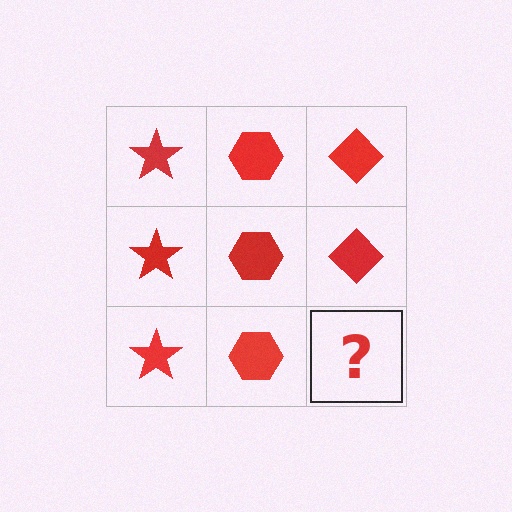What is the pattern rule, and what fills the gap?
The rule is that each column has a consistent shape. The gap should be filled with a red diamond.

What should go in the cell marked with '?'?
The missing cell should contain a red diamond.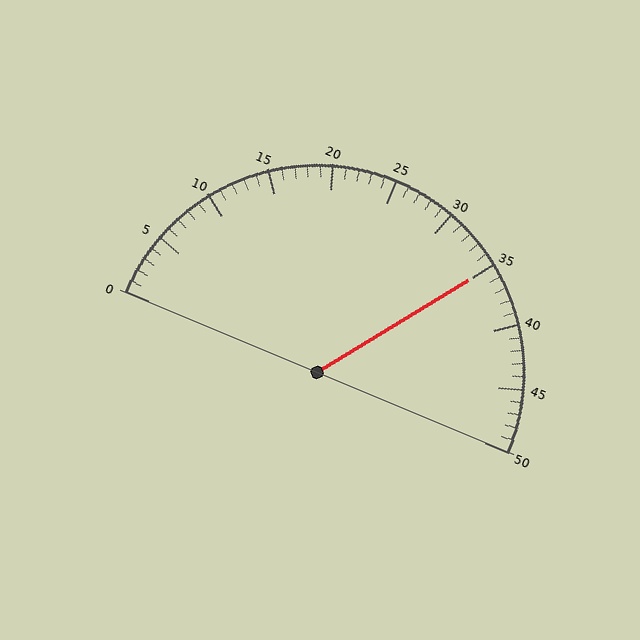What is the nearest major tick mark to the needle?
The nearest major tick mark is 35.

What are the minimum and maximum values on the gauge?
The gauge ranges from 0 to 50.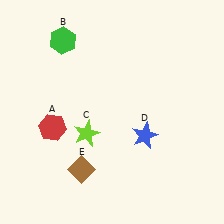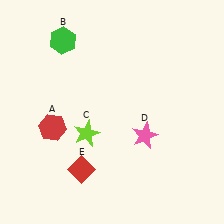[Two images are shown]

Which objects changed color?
D changed from blue to pink. E changed from brown to red.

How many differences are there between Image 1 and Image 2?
There are 2 differences between the two images.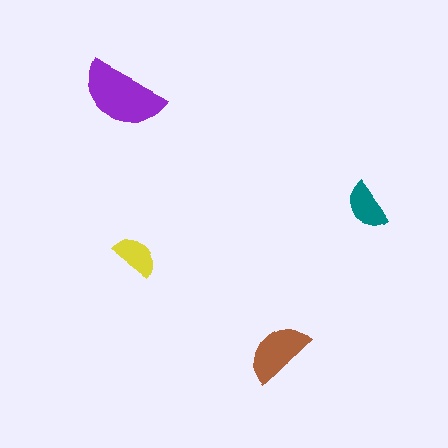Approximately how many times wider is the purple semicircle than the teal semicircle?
About 1.5 times wider.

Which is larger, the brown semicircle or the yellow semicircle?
The brown one.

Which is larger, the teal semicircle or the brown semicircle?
The brown one.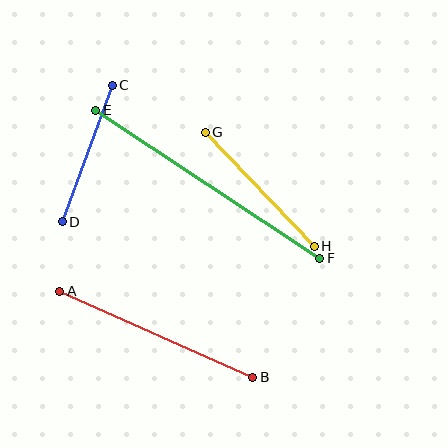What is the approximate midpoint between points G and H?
The midpoint is at approximately (260, 189) pixels.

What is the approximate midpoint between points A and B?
The midpoint is at approximately (156, 334) pixels.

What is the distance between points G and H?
The distance is approximately 158 pixels.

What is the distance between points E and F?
The distance is approximately 269 pixels.